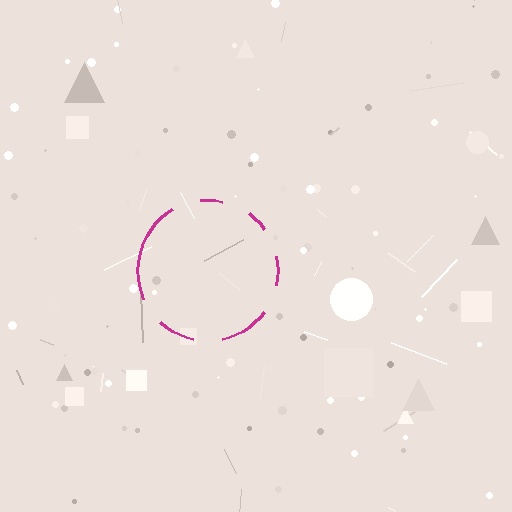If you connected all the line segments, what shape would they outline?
They would outline a circle.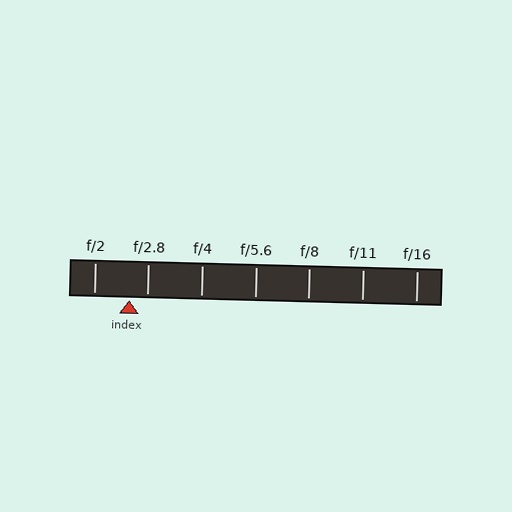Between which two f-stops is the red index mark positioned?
The index mark is between f/2 and f/2.8.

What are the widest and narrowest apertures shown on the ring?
The widest aperture shown is f/2 and the narrowest is f/16.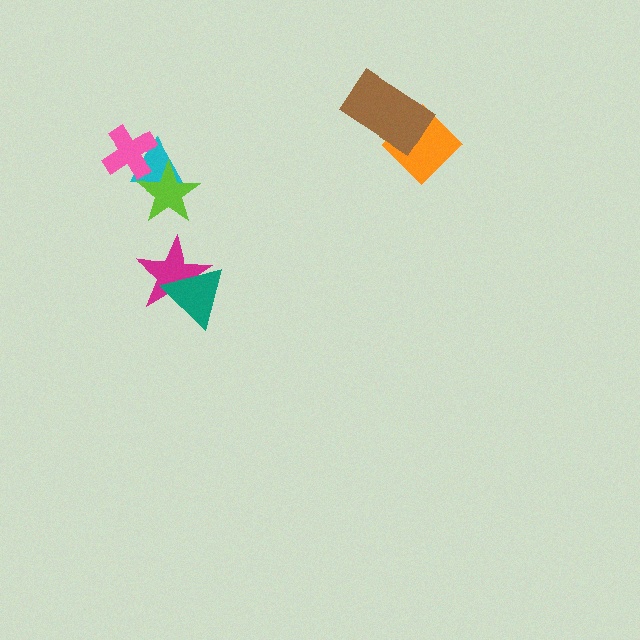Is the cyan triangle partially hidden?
Yes, it is partially covered by another shape.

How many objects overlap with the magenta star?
1 object overlaps with the magenta star.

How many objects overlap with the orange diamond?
1 object overlaps with the orange diamond.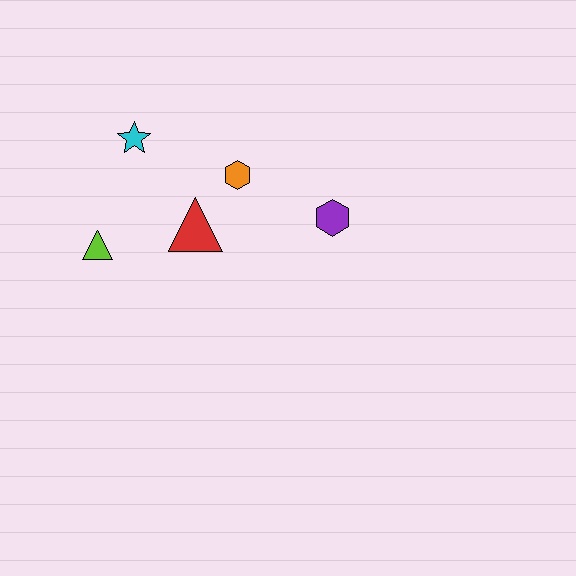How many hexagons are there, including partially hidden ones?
There are 2 hexagons.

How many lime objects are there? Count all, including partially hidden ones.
There is 1 lime object.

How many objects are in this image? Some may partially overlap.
There are 5 objects.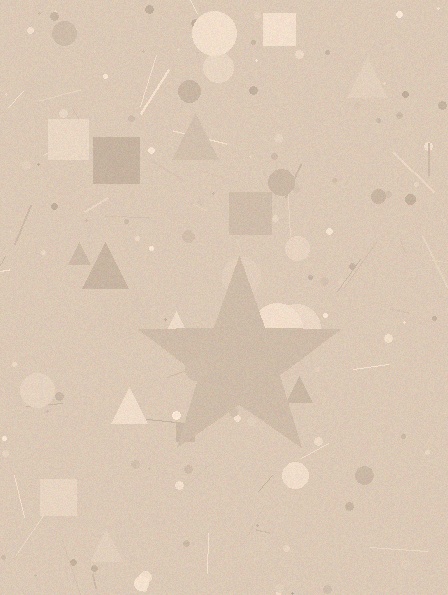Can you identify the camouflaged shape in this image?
The camouflaged shape is a star.